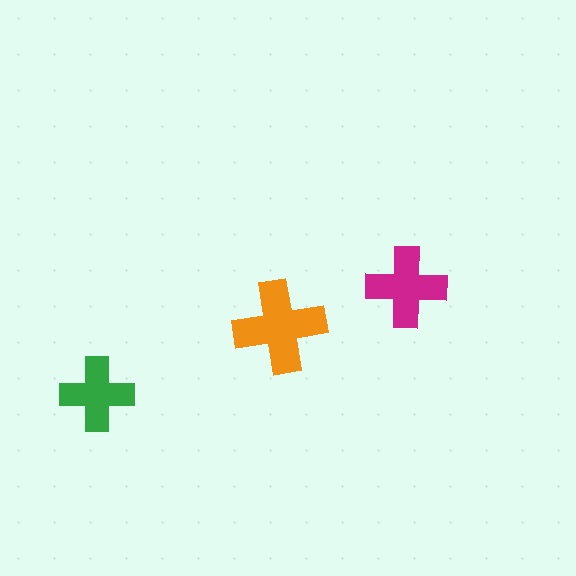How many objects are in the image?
There are 3 objects in the image.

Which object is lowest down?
The green cross is bottommost.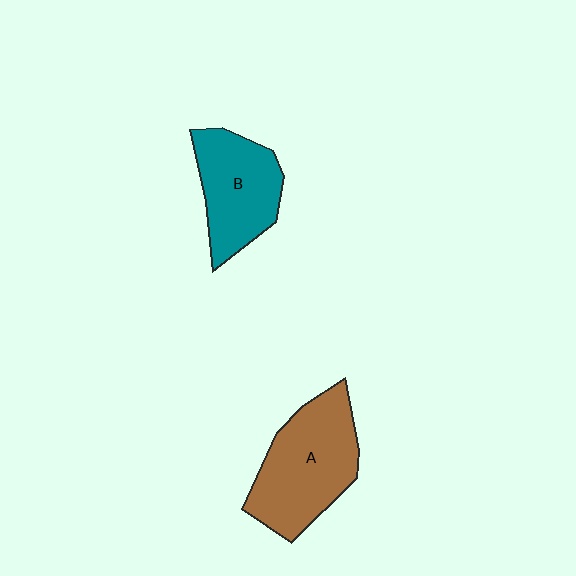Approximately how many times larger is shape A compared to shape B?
Approximately 1.3 times.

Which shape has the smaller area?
Shape B (teal).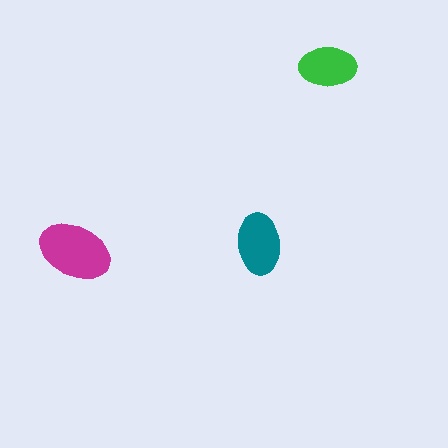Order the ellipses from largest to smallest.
the magenta one, the teal one, the green one.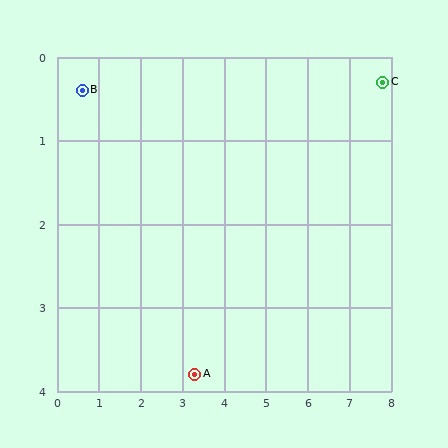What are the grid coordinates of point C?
Point C is at approximately (7.8, 0.3).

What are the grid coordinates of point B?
Point B is at approximately (0.6, 0.4).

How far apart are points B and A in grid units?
Points B and A are about 4.3 grid units apart.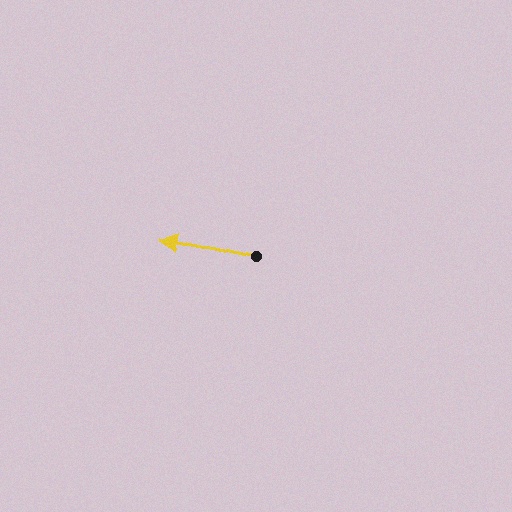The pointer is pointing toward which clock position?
Roughly 9 o'clock.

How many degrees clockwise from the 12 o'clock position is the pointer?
Approximately 282 degrees.